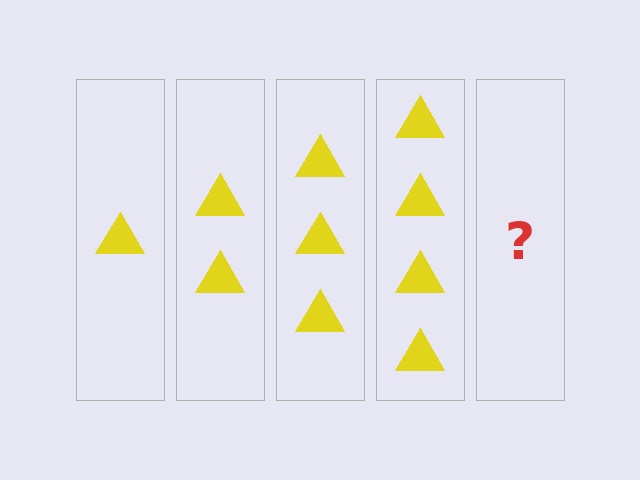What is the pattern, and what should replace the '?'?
The pattern is that each step adds one more triangle. The '?' should be 5 triangles.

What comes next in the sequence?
The next element should be 5 triangles.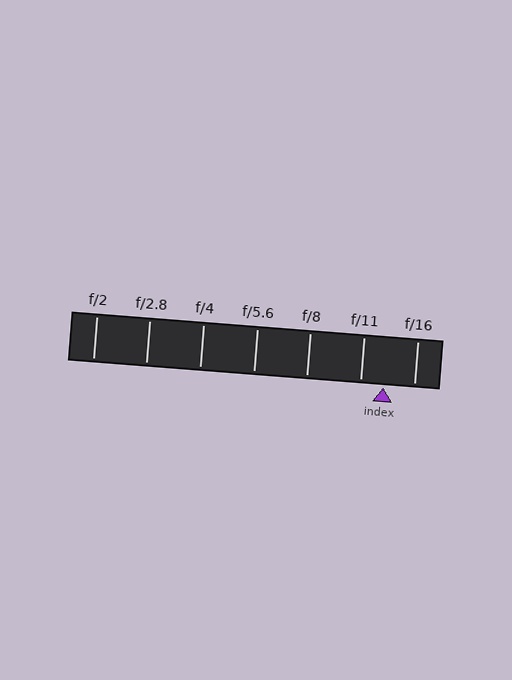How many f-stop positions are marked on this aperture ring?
There are 7 f-stop positions marked.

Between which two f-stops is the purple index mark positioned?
The index mark is between f/11 and f/16.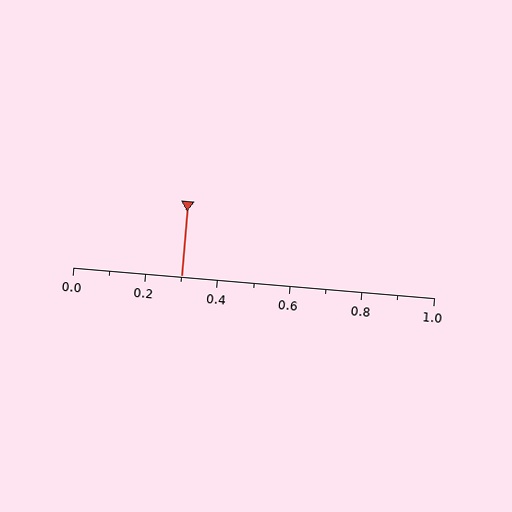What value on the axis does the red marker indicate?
The marker indicates approximately 0.3.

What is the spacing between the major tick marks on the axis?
The major ticks are spaced 0.2 apart.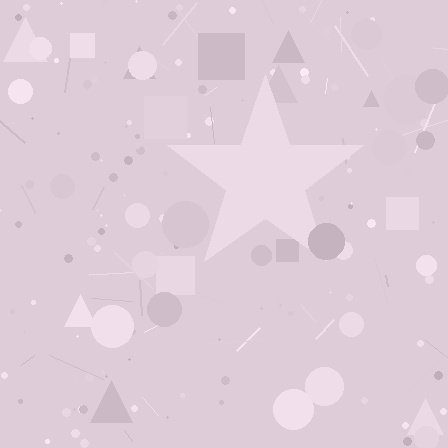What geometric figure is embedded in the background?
A star is embedded in the background.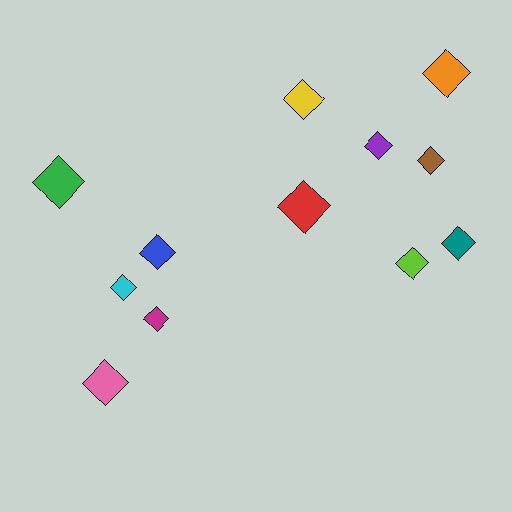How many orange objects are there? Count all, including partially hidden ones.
There is 1 orange object.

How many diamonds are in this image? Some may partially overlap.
There are 12 diamonds.